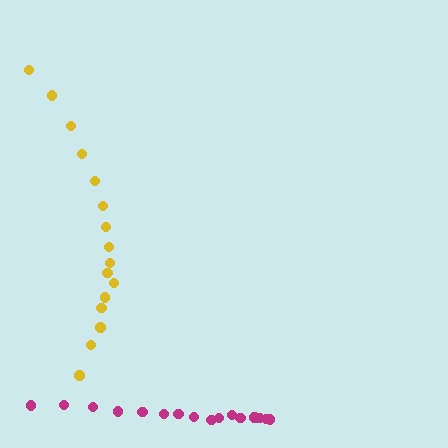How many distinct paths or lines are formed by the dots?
There are 2 distinct paths.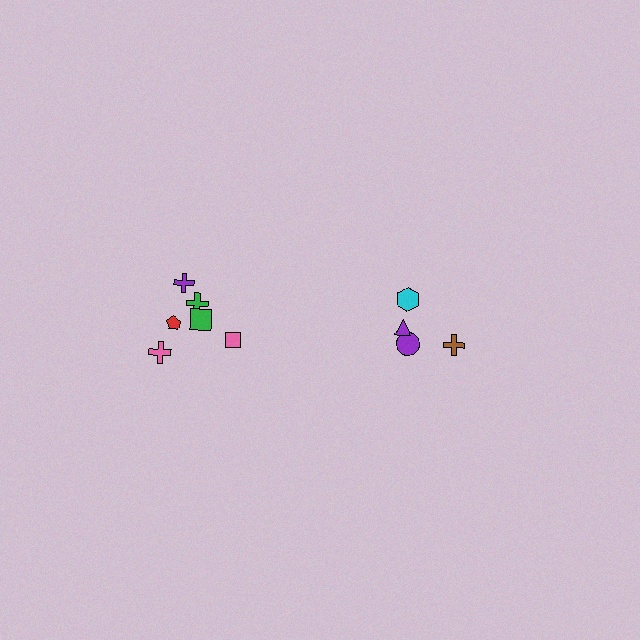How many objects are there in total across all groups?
There are 10 objects.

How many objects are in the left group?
There are 6 objects.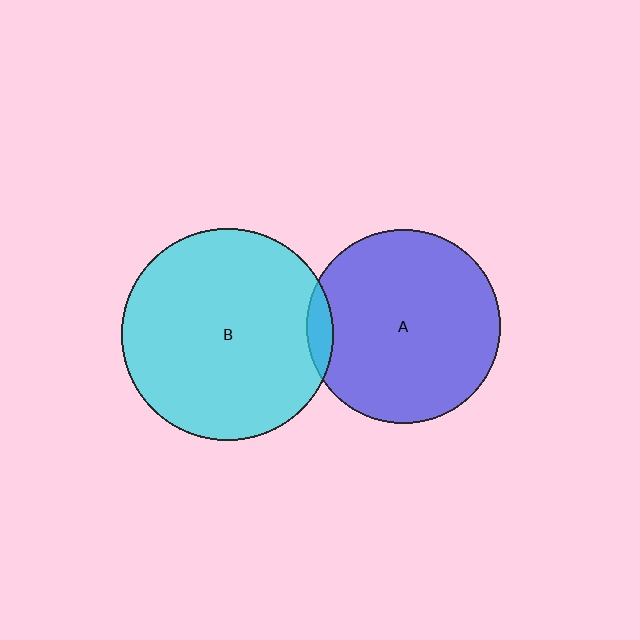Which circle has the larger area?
Circle B (cyan).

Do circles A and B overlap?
Yes.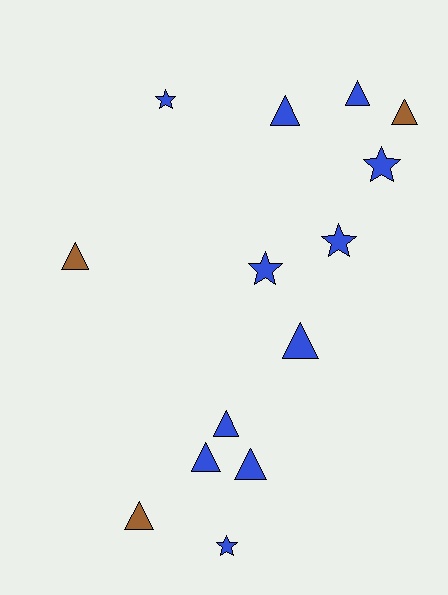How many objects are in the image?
There are 14 objects.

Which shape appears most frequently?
Triangle, with 9 objects.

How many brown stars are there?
There are no brown stars.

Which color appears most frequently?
Blue, with 11 objects.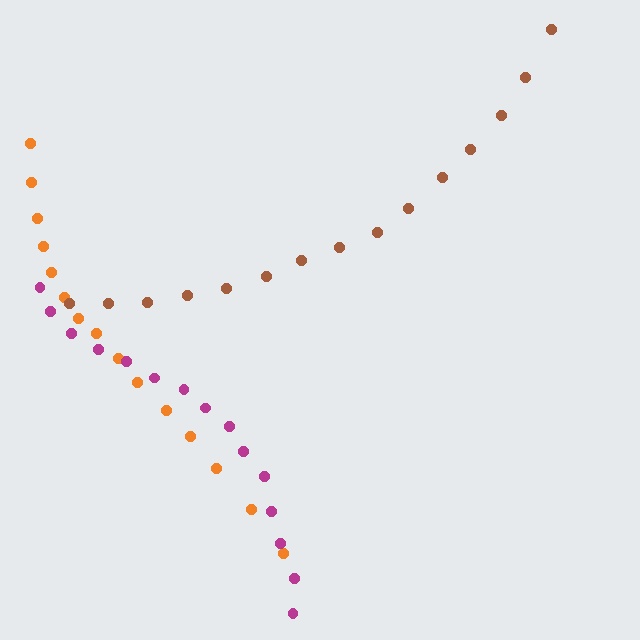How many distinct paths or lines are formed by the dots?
There are 3 distinct paths.